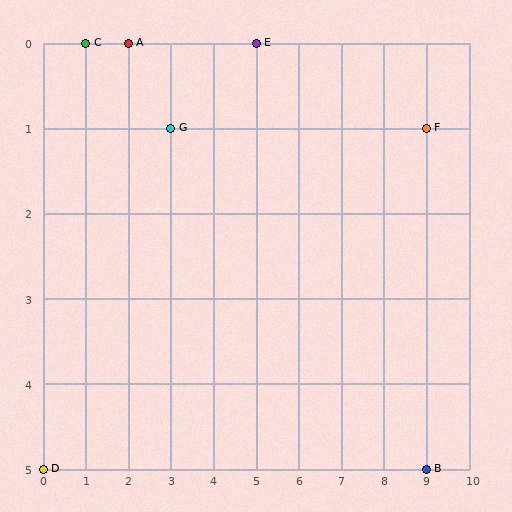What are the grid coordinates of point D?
Point D is at grid coordinates (0, 5).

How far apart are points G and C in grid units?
Points G and C are 2 columns and 1 row apart (about 2.2 grid units diagonally).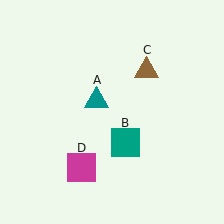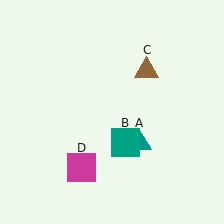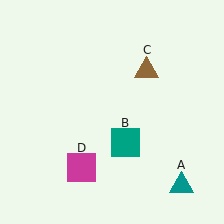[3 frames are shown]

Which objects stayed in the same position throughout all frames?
Teal square (object B) and brown triangle (object C) and magenta square (object D) remained stationary.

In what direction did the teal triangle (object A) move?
The teal triangle (object A) moved down and to the right.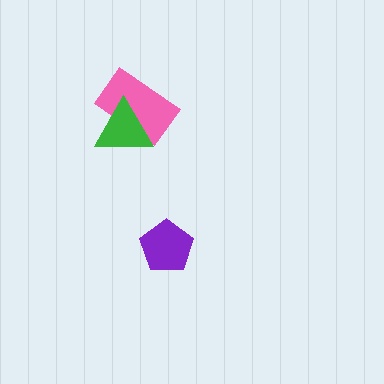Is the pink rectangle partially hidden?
Yes, it is partially covered by another shape.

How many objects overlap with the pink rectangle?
1 object overlaps with the pink rectangle.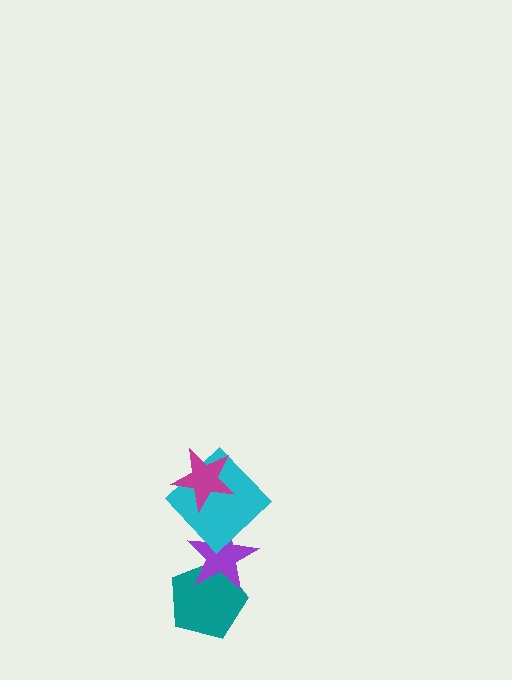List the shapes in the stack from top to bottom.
From top to bottom: the magenta star, the cyan diamond, the purple star, the teal pentagon.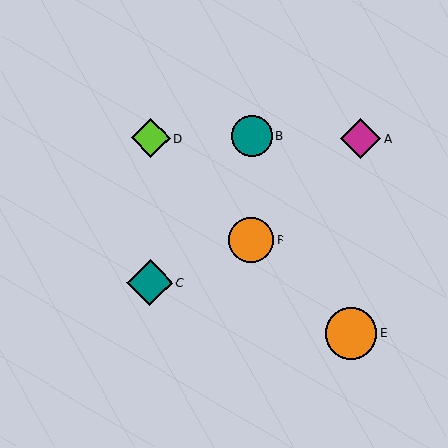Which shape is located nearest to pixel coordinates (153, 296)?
The teal diamond (labeled C) at (150, 283) is nearest to that location.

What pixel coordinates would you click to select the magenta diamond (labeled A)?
Click at (361, 139) to select the magenta diamond A.